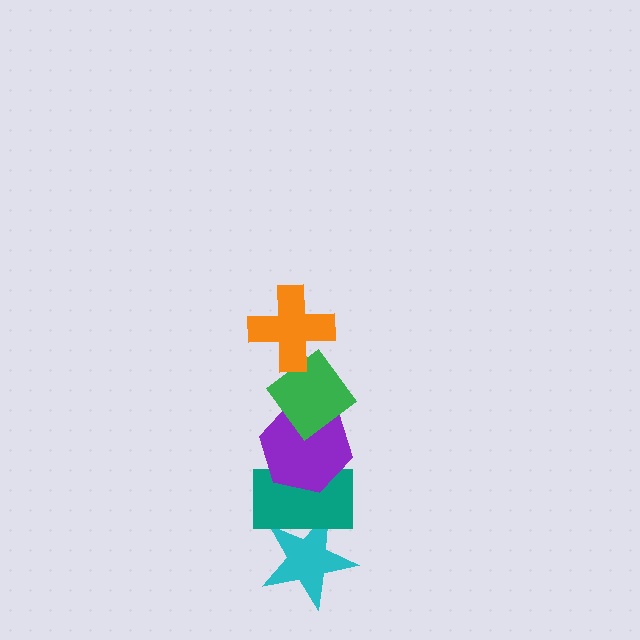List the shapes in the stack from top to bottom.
From top to bottom: the orange cross, the green diamond, the purple hexagon, the teal rectangle, the cyan star.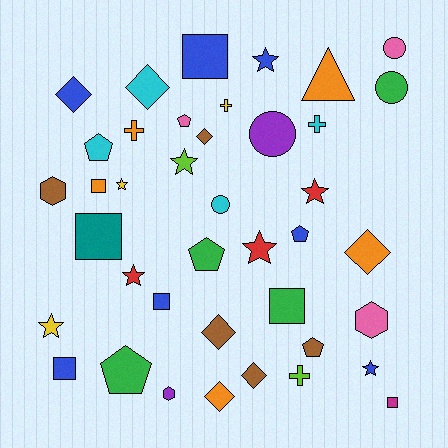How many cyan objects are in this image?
There are 4 cyan objects.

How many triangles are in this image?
There is 1 triangle.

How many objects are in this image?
There are 40 objects.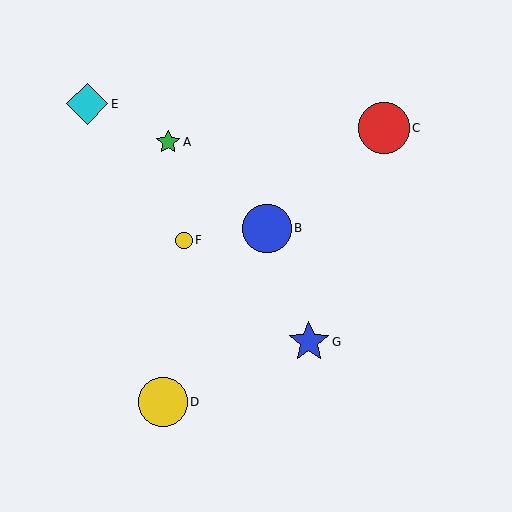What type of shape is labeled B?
Shape B is a blue circle.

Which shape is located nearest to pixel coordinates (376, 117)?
The red circle (labeled C) at (384, 128) is nearest to that location.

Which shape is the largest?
The red circle (labeled C) is the largest.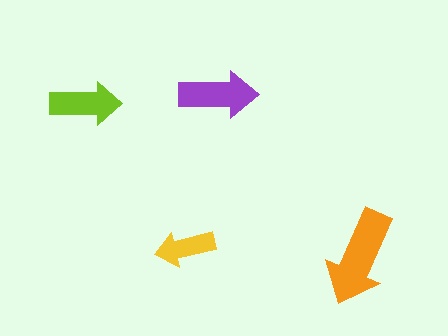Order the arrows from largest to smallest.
the orange one, the purple one, the lime one, the yellow one.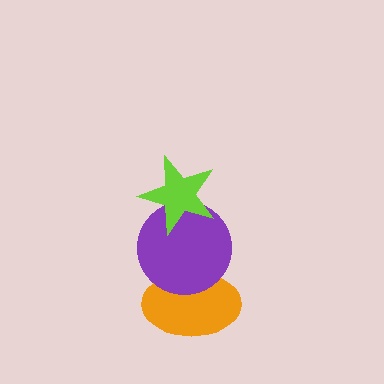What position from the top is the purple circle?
The purple circle is 2nd from the top.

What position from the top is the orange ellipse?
The orange ellipse is 3rd from the top.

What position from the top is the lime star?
The lime star is 1st from the top.